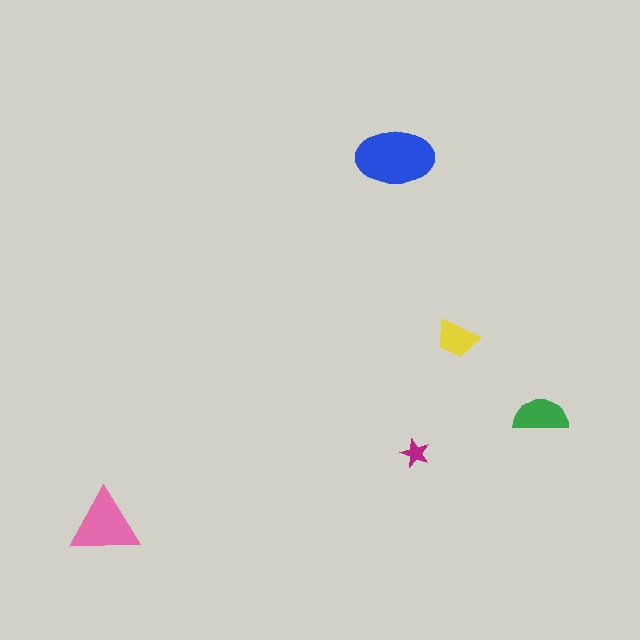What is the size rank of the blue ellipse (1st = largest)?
1st.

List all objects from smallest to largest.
The magenta star, the yellow trapezoid, the green semicircle, the pink triangle, the blue ellipse.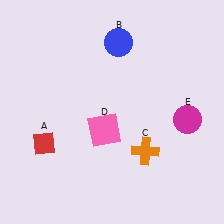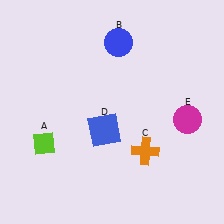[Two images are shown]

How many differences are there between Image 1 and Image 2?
There are 2 differences between the two images.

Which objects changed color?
A changed from red to lime. D changed from pink to blue.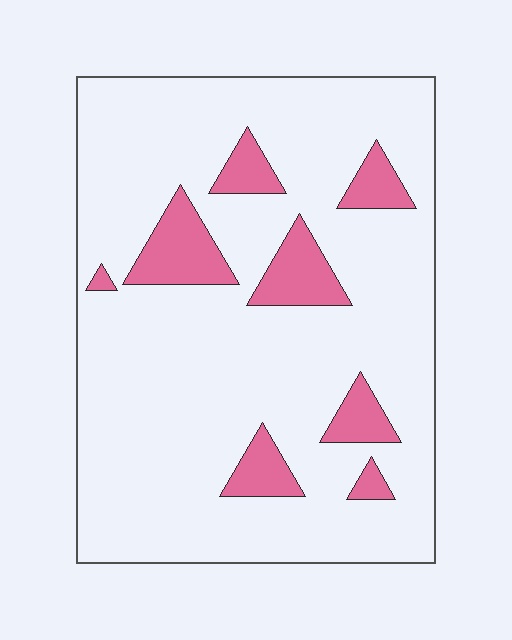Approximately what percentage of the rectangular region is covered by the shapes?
Approximately 15%.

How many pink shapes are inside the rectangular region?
8.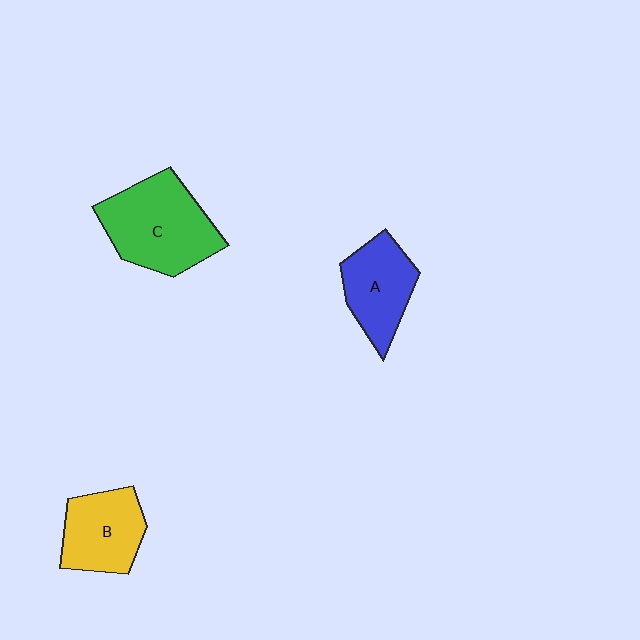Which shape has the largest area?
Shape C (green).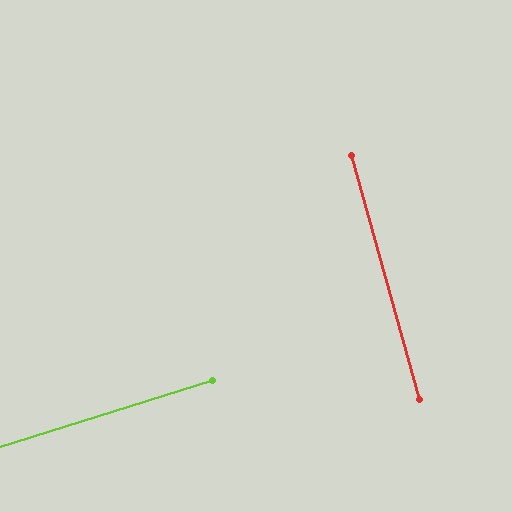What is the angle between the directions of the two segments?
Approximately 89 degrees.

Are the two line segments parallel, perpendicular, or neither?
Perpendicular — they meet at approximately 89°.